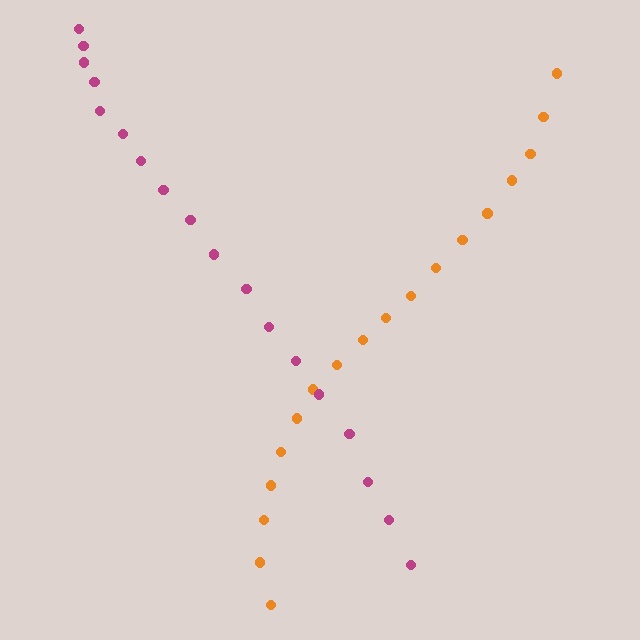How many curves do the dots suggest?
There are 2 distinct paths.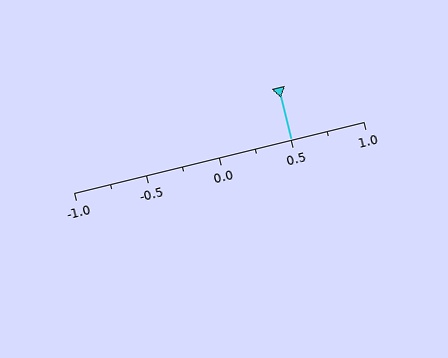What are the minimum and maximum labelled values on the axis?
The axis runs from -1.0 to 1.0.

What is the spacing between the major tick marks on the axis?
The major ticks are spaced 0.5 apart.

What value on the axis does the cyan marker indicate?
The marker indicates approximately 0.5.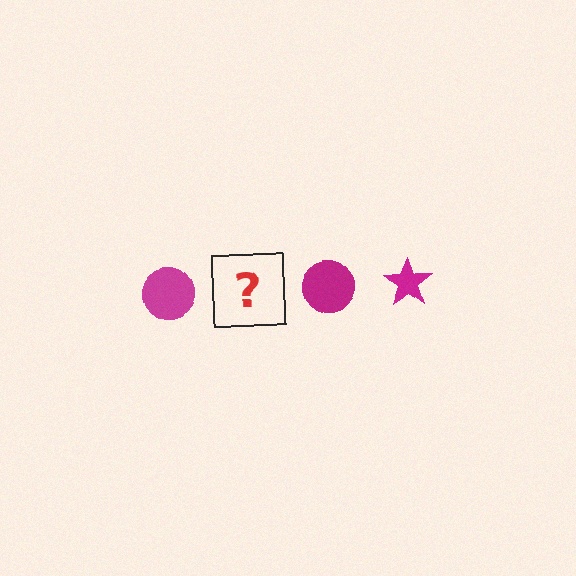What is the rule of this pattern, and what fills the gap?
The rule is that the pattern cycles through circle, star shapes in magenta. The gap should be filled with a magenta star.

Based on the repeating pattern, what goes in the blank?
The blank should be a magenta star.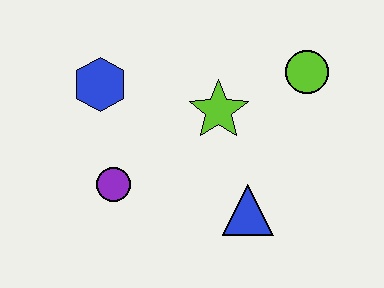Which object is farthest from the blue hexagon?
The lime circle is farthest from the blue hexagon.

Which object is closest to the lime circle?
The lime star is closest to the lime circle.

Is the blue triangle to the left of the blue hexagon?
No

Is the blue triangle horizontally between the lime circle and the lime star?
Yes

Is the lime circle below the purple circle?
No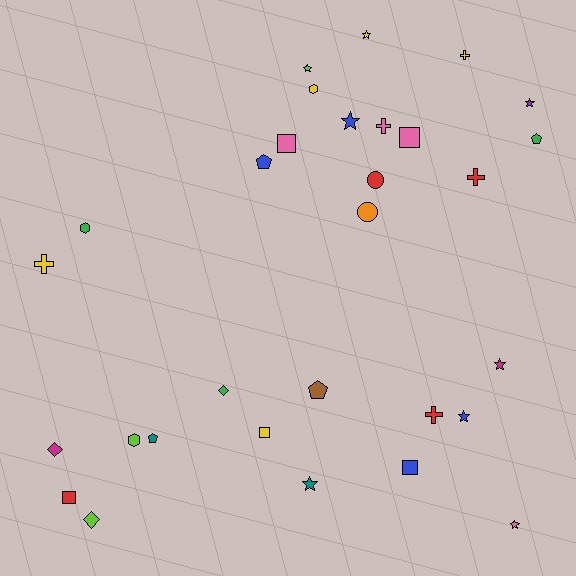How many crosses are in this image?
There are 5 crosses.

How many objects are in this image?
There are 30 objects.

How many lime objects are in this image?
There are 3 lime objects.